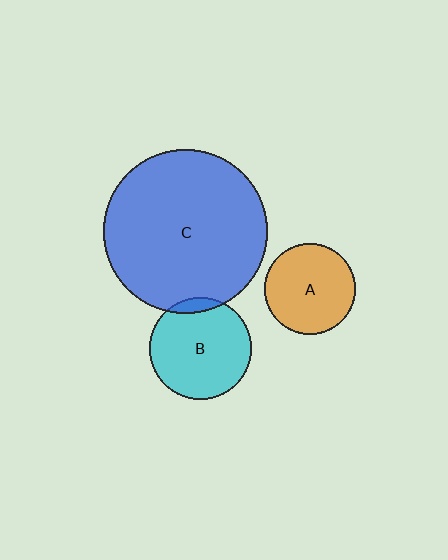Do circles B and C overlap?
Yes.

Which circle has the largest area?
Circle C (blue).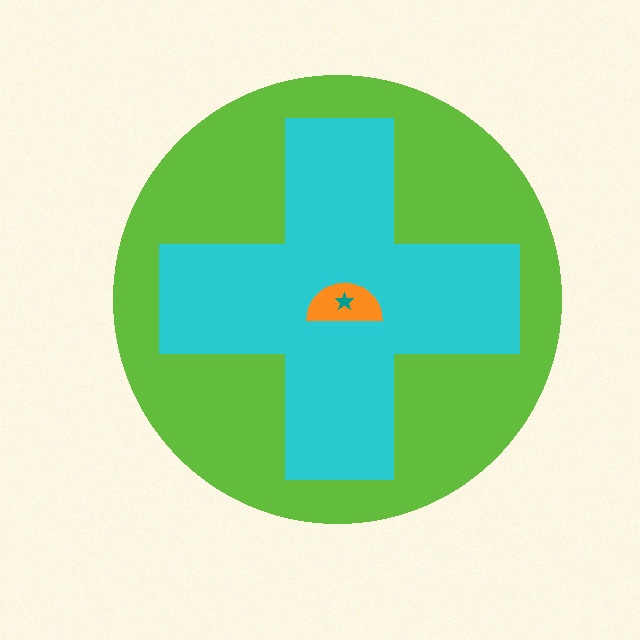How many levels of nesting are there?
4.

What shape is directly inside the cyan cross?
The orange semicircle.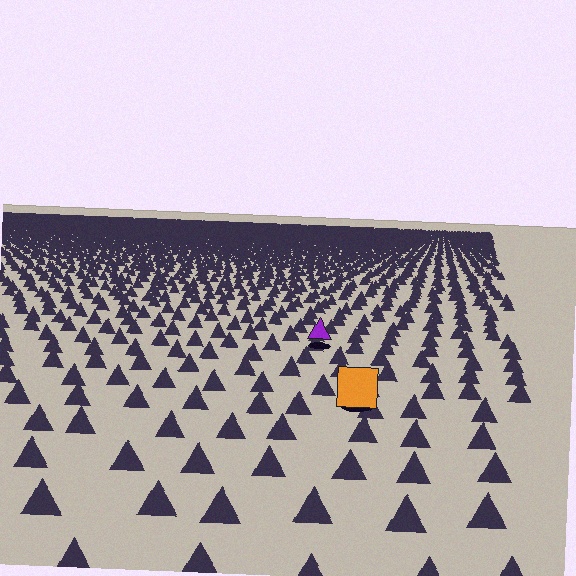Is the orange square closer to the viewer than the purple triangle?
Yes. The orange square is closer — you can tell from the texture gradient: the ground texture is coarser near it.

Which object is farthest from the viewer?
The purple triangle is farthest from the viewer. It appears smaller and the ground texture around it is denser.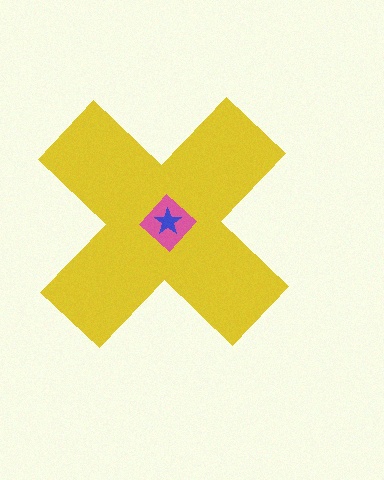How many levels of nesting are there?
3.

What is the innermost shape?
The blue star.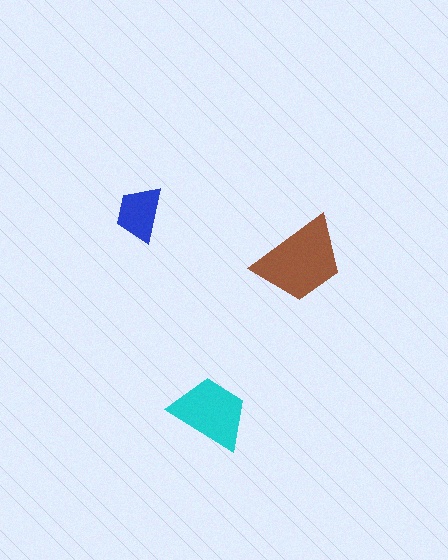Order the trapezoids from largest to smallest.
the brown one, the cyan one, the blue one.